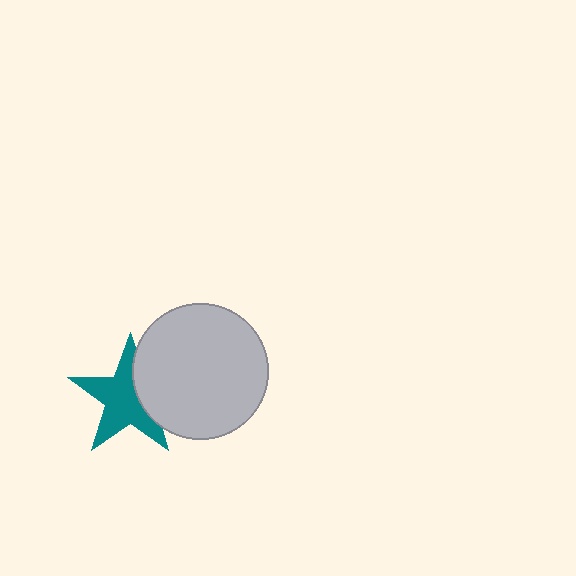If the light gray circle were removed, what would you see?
You would see the complete teal star.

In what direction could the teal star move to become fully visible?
The teal star could move left. That would shift it out from behind the light gray circle entirely.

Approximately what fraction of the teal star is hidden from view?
Roughly 30% of the teal star is hidden behind the light gray circle.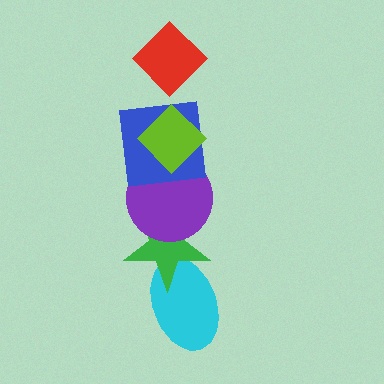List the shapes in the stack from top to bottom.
From top to bottom: the red diamond, the lime diamond, the blue square, the purple circle, the green star, the cyan ellipse.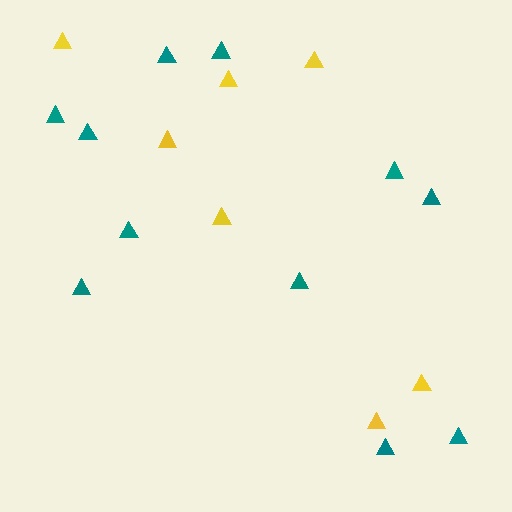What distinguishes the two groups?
There are 2 groups: one group of teal triangles (11) and one group of yellow triangles (7).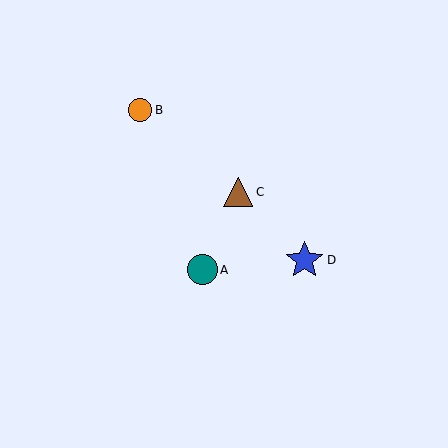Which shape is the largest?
The blue star (labeled D) is the largest.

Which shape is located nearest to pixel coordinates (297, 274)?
The blue star (labeled D) at (304, 260) is nearest to that location.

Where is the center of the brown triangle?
The center of the brown triangle is at (238, 192).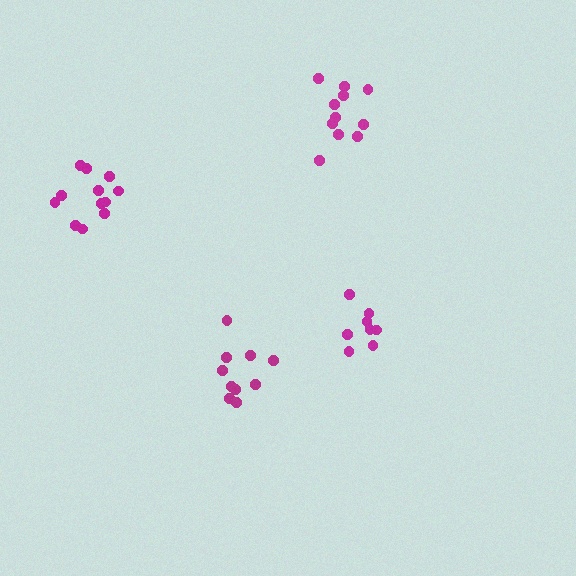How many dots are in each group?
Group 1: 10 dots, Group 2: 11 dots, Group 3: 8 dots, Group 4: 12 dots (41 total).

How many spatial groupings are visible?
There are 4 spatial groupings.